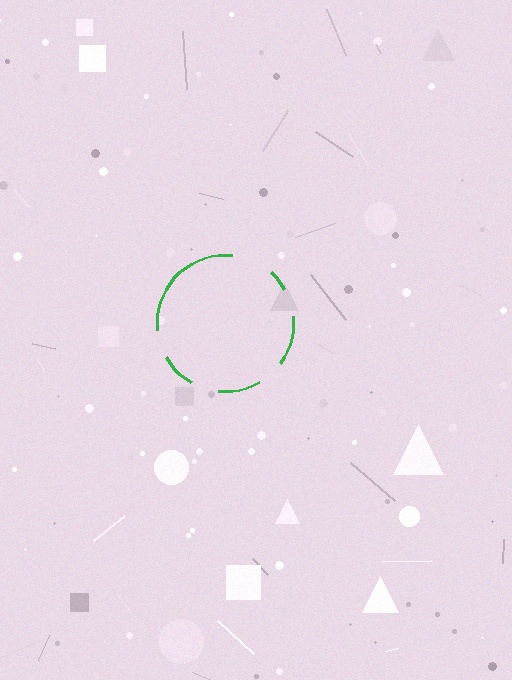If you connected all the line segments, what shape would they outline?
They would outline a circle.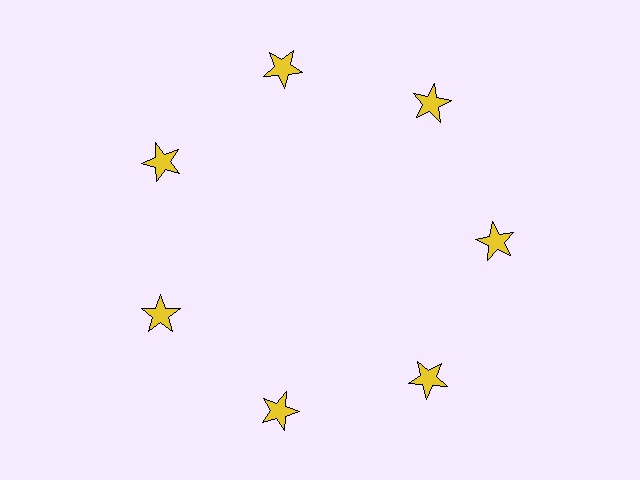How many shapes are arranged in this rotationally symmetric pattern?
There are 7 shapes, arranged in 7 groups of 1.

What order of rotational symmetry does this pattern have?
This pattern has 7-fold rotational symmetry.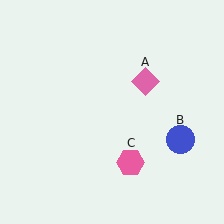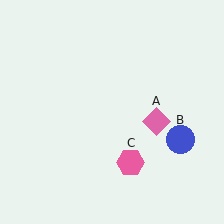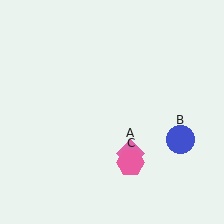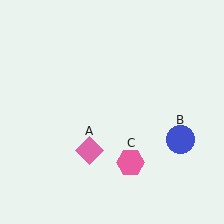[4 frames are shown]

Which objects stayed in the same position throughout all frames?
Blue circle (object B) and pink hexagon (object C) remained stationary.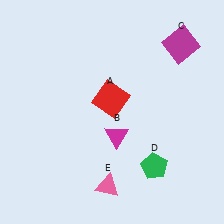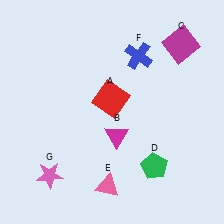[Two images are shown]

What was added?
A blue cross (F), a pink star (G) were added in Image 2.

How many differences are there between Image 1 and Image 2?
There are 2 differences between the two images.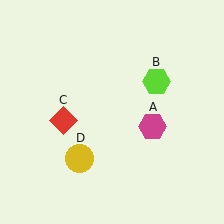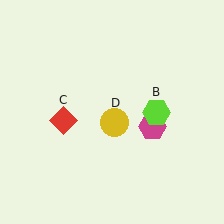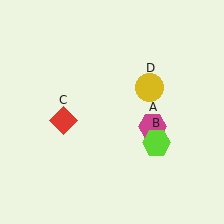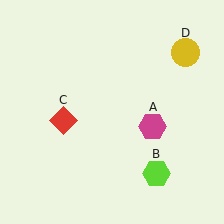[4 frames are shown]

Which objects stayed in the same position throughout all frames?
Magenta hexagon (object A) and red diamond (object C) remained stationary.